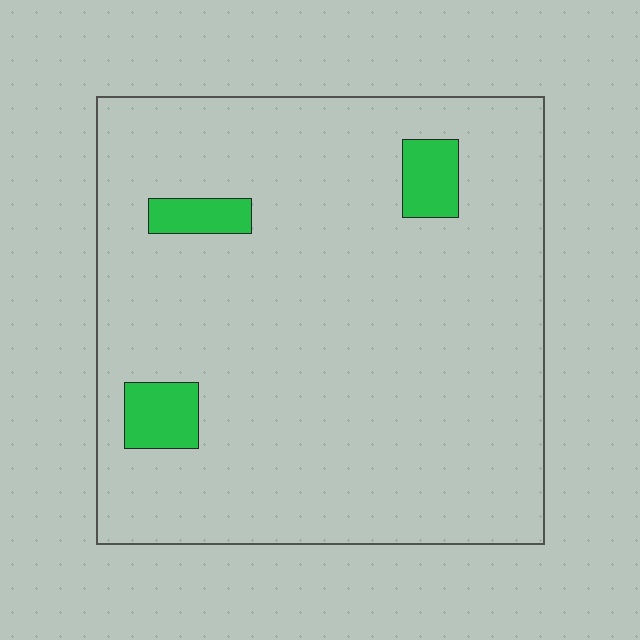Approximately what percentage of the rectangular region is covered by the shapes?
Approximately 5%.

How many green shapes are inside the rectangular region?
3.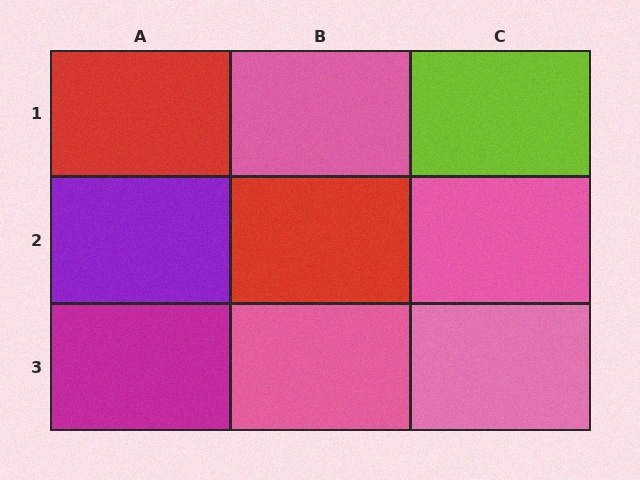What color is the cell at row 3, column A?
Magenta.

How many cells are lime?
1 cell is lime.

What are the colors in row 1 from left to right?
Red, pink, lime.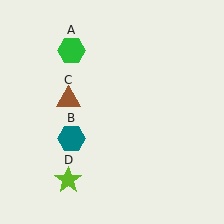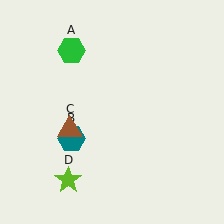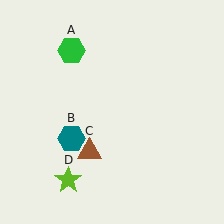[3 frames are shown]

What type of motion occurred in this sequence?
The brown triangle (object C) rotated counterclockwise around the center of the scene.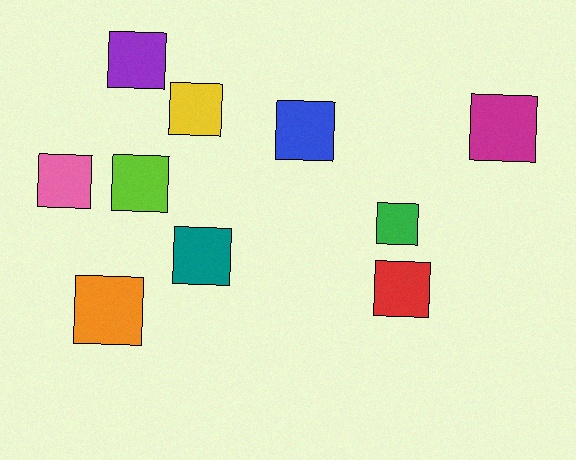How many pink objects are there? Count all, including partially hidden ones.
There is 1 pink object.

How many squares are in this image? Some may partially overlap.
There are 10 squares.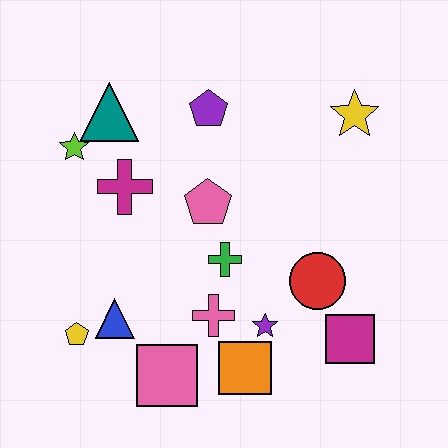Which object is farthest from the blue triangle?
The yellow star is farthest from the blue triangle.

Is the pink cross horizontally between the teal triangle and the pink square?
No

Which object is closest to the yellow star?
The purple pentagon is closest to the yellow star.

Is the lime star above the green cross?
Yes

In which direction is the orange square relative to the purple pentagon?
The orange square is below the purple pentagon.